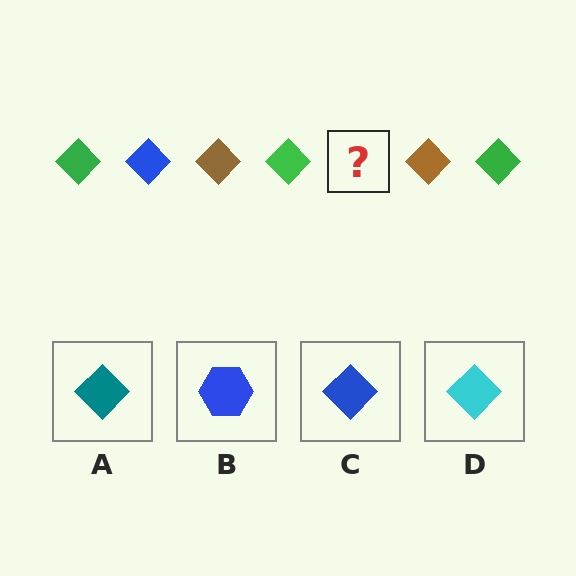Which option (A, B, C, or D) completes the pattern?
C.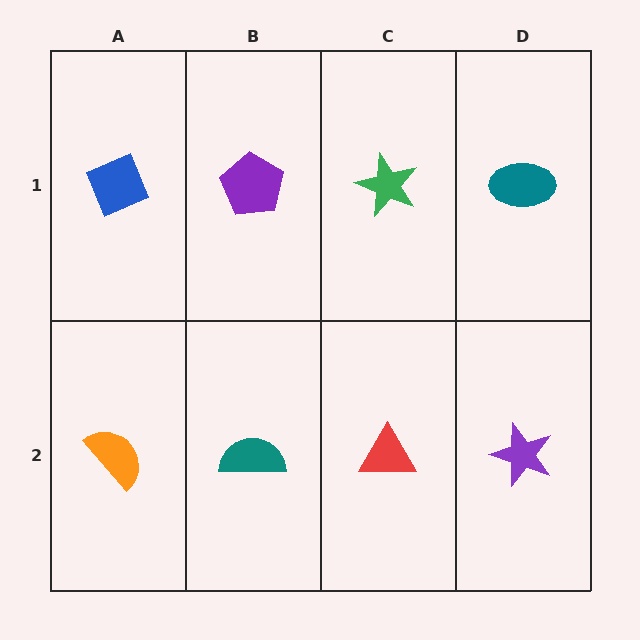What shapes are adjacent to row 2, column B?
A purple pentagon (row 1, column B), an orange semicircle (row 2, column A), a red triangle (row 2, column C).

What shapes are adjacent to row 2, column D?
A teal ellipse (row 1, column D), a red triangle (row 2, column C).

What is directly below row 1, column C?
A red triangle.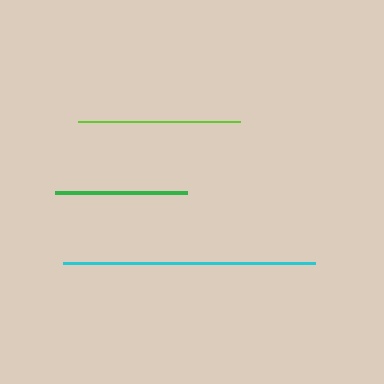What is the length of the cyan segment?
The cyan segment is approximately 252 pixels long.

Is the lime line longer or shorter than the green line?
The lime line is longer than the green line.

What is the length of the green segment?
The green segment is approximately 133 pixels long.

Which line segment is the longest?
The cyan line is the longest at approximately 252 pixels.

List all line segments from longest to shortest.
From longest to shortest: cyan, lime, green.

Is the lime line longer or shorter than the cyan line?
The cyan line is longer than the lime line.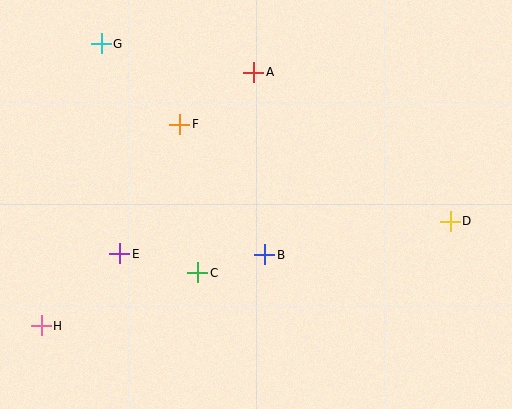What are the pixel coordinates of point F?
Point F is at (180, 124).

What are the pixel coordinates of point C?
Point C is at (198, 273).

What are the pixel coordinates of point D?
Point D is at (450, 221).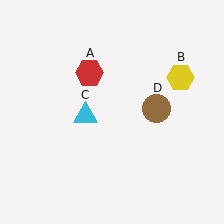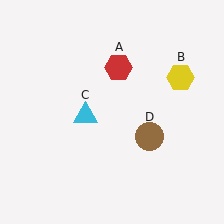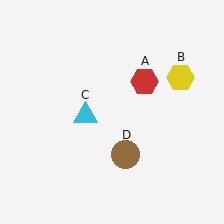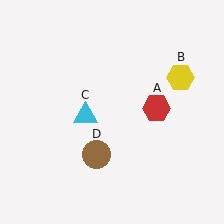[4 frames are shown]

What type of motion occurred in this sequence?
The red hexagon (object A), brown circle (object D) rotated clockwise around the center of the scene.